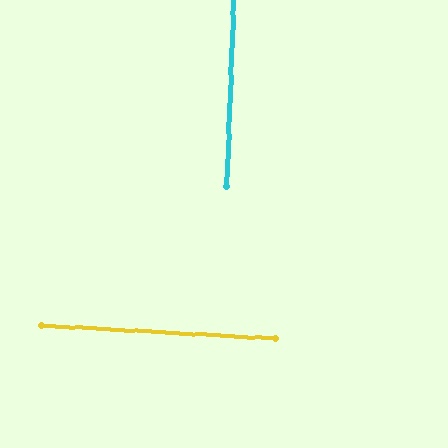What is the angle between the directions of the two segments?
Approximately 89 degrees.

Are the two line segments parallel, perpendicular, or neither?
Perpendicular — they meet at approximately 89°.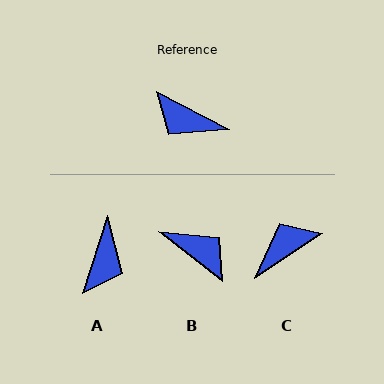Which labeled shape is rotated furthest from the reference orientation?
B, about 169 degrees away.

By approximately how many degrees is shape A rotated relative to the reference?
Approximately 100 degrees counter-clockwise.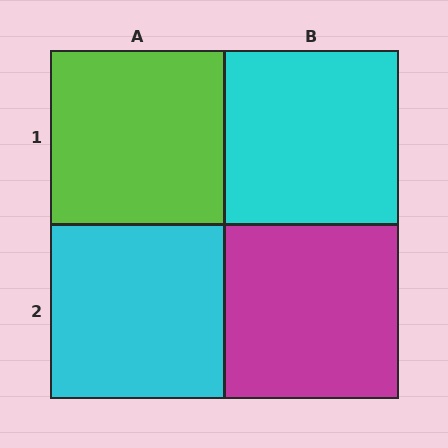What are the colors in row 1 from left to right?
Lime, cyan.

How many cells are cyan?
2 cells are cyan.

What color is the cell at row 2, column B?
Magenta.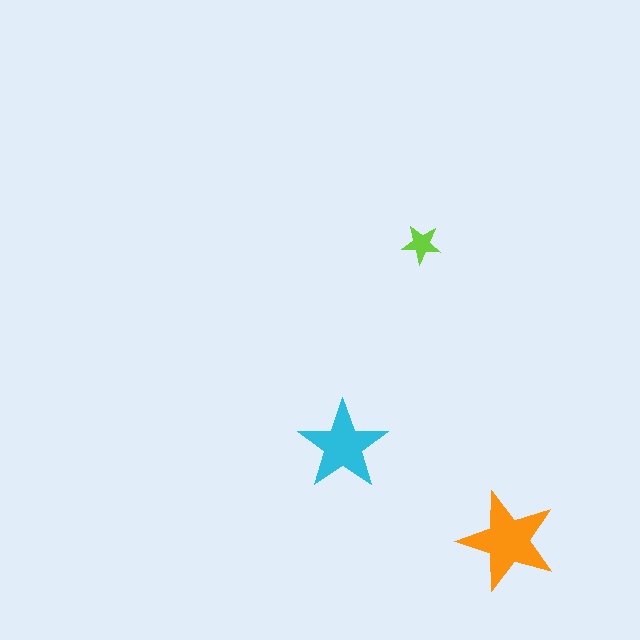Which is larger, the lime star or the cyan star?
The cyan one.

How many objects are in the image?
There are 3 objects in the image.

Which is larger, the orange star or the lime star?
The orange one.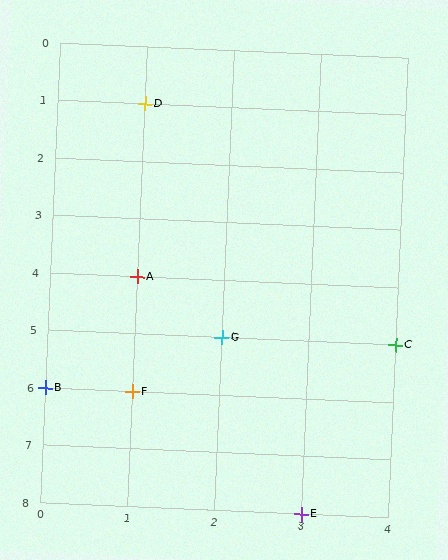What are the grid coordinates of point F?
Point F is at grid coordinates (1, 6).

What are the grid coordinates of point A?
Point A is at grid coordinates (1, 4).